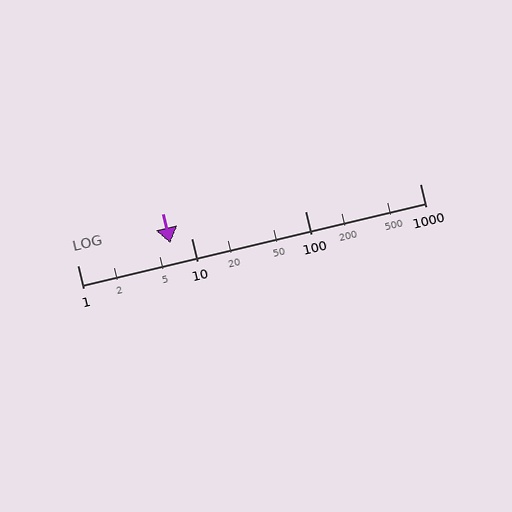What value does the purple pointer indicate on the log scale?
The pointer indicates approximately 6.5.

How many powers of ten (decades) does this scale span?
The scale spans 3 decades, from 1 to 1000.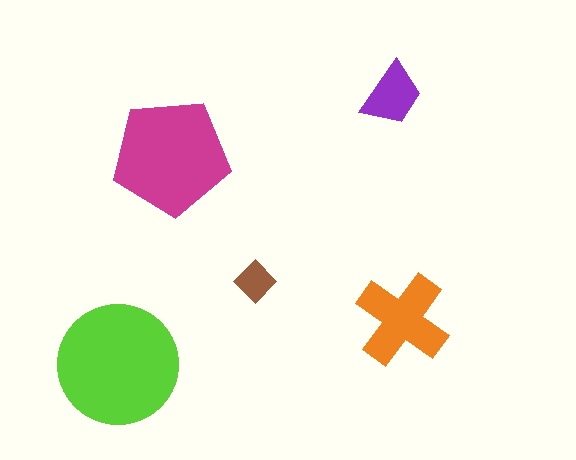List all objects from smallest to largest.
The brown diamond, the purple trapezoid, the orange cross, the magenta pentagon, the lime circle.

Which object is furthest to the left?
The lime circle is leftmost.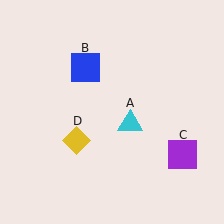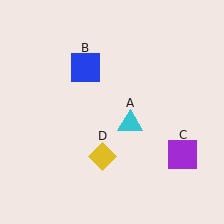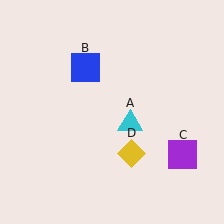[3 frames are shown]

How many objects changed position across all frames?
1 object changed position: yellow diamond (object D).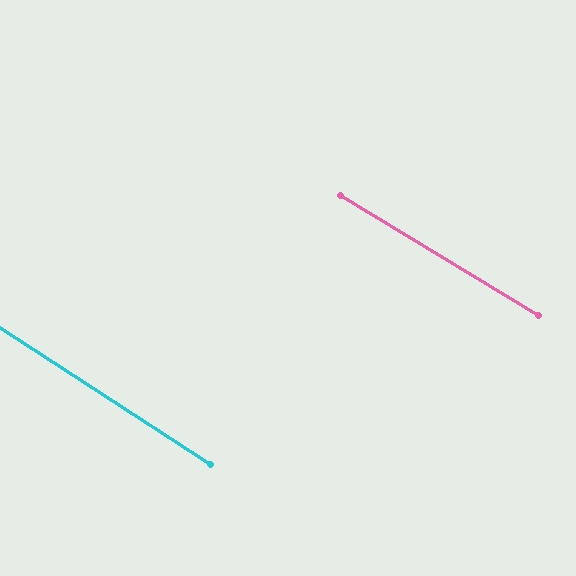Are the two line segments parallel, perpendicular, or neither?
Parallel — their directions differ by only 1.5°.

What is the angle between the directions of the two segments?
Approximately 2 degrees.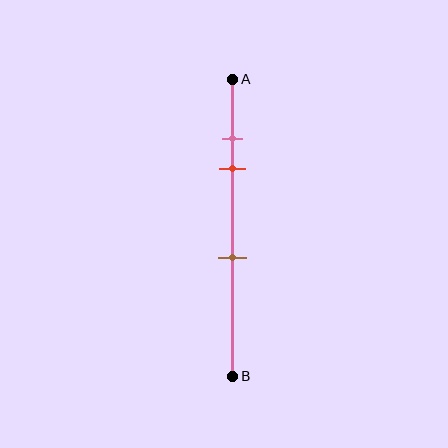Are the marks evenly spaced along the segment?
No, the marks are not evenly spaced.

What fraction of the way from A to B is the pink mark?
The pink mark is approximately 20% (0.2) of the way from A to B.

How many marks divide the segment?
There are 3 marks dividing the segment.